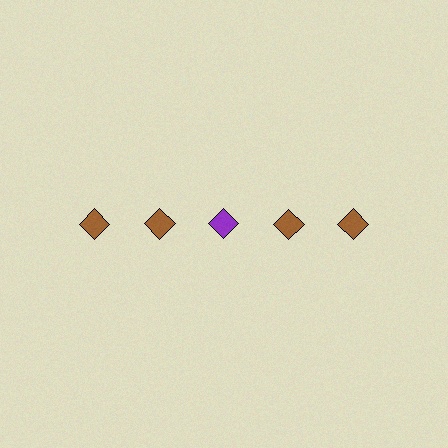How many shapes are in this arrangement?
There are 5 shapes arranged in a grid pattern.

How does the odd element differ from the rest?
It has a different color: purple instead of brown.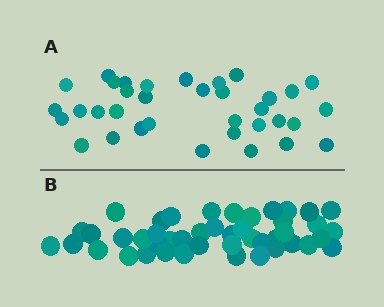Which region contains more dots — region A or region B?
Region B (the bottom region) has more dots.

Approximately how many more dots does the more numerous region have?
Region B has roughly 10 or so more dots than region A.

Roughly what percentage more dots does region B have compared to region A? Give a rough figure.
About 30% more.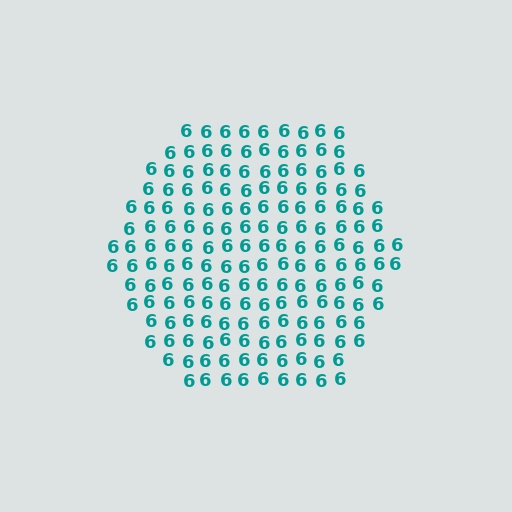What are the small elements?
The small elements are digit 6's.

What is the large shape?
The large shape is a hexagon.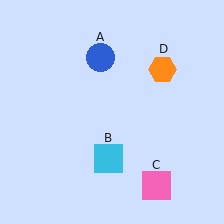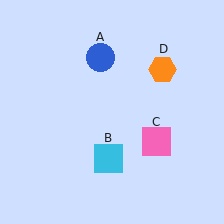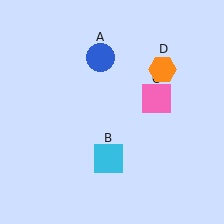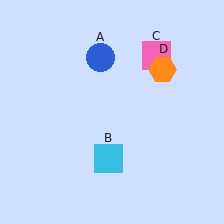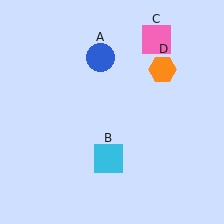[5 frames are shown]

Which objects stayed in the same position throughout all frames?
Blue circle (object A) and cyan square (object B) and orange hexagon (object D) remained stationary.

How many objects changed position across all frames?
1 object changed position: pink square (object C).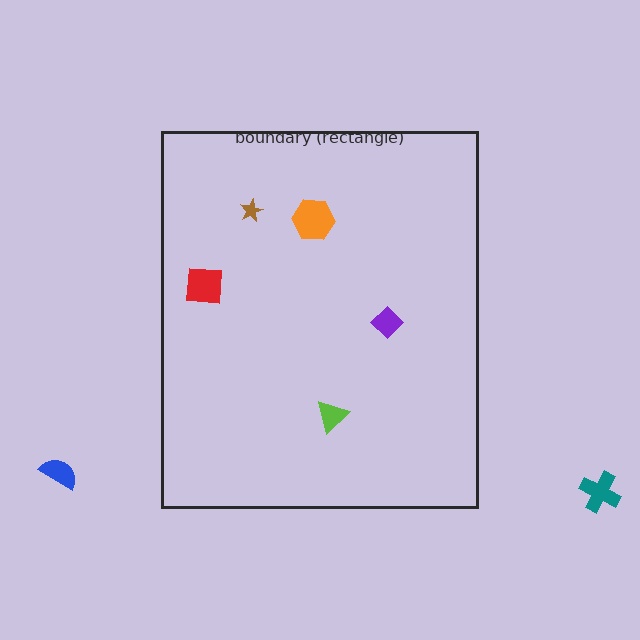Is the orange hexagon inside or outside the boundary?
Inside.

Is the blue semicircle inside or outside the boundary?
Outside.